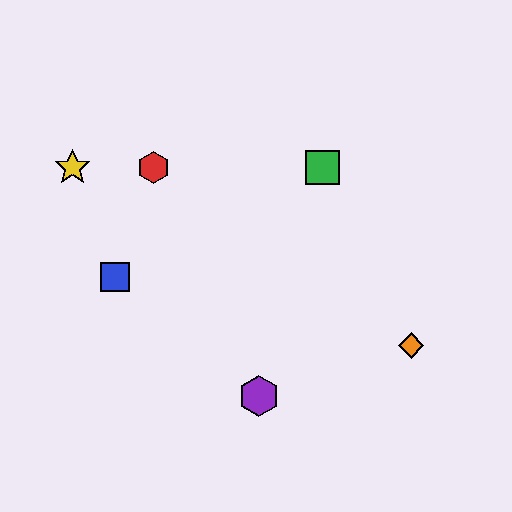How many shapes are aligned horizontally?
3 shapes (the red hexagon, the green square, the yellow star) are aligned horizontally.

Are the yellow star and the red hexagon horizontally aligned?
Yes, both are at y≈168.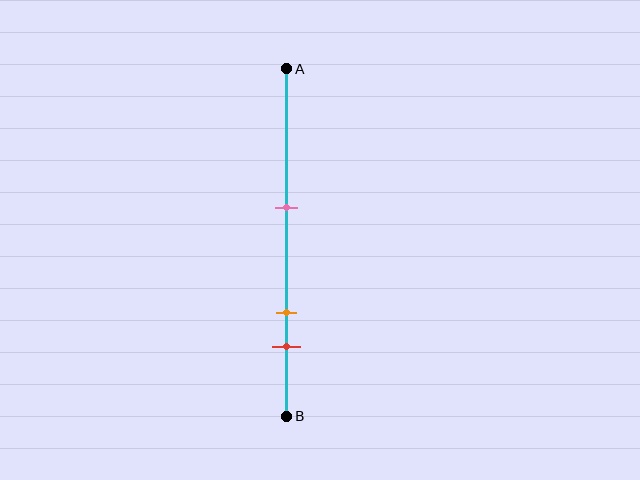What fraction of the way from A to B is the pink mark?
The pink mark is approximately 40% (0.4) of the way from A to B.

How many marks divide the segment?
There are 3 marks dividing the segment.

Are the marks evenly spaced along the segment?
No, the marks are not evenly spaced.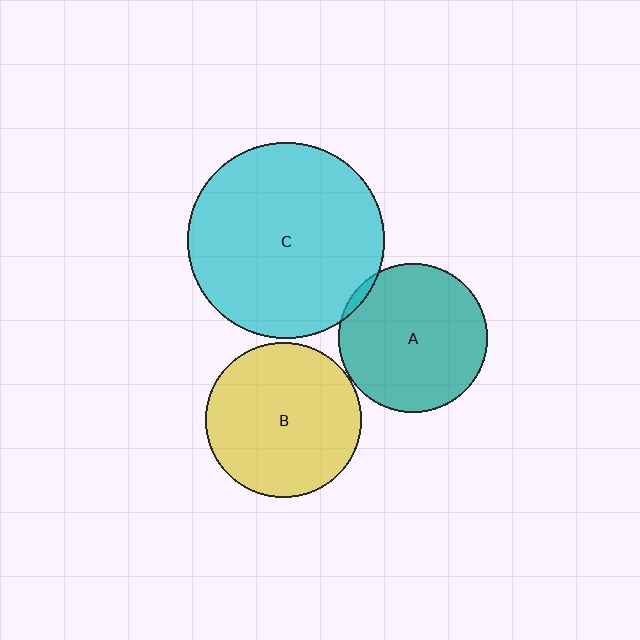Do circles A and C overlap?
Yes.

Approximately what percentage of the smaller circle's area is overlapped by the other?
Approximately 5%.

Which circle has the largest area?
Circle C (cyan).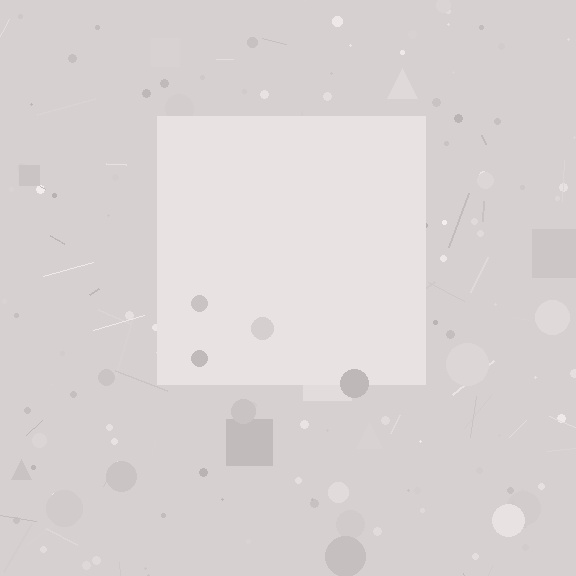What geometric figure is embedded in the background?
A square is embedded in the background.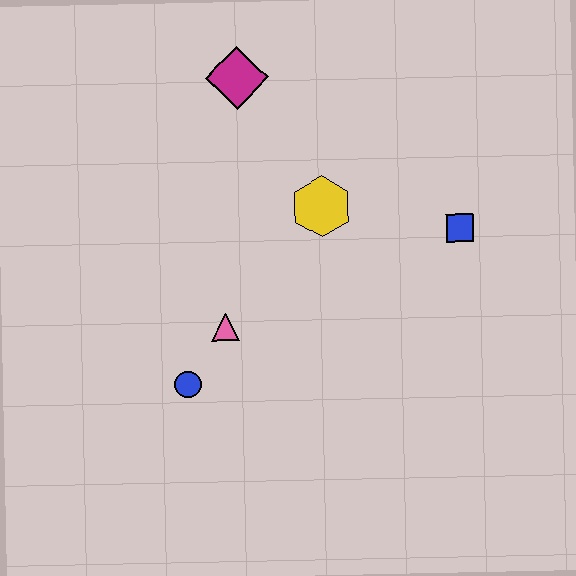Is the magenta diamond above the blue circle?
Yes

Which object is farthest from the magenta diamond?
The blue circle is farthest from the magenta diamond.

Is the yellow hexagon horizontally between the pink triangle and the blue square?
Yes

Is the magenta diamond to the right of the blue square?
No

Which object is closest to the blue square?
The yellow hexagon is closest to the blue square.